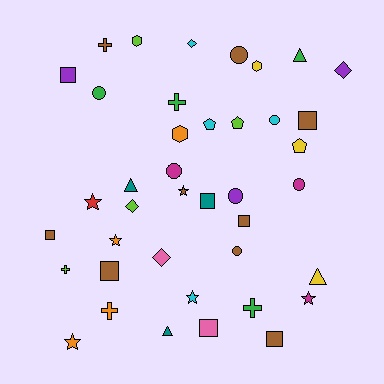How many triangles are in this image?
There are 4 triangles.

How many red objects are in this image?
There is 1 red object.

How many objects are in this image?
There are 40 objects.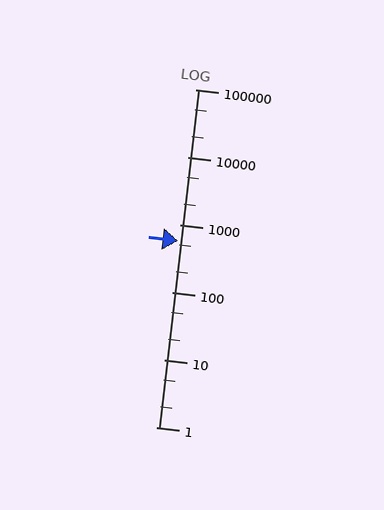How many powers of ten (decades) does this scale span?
The scale spans 5 decades, from 1 to 100000.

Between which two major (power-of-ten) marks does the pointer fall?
The pointer is between 100 and 1000.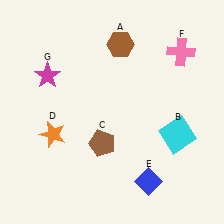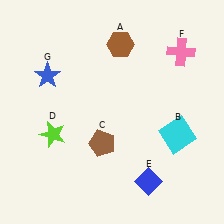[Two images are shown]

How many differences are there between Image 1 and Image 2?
There are 2 differences between the two images.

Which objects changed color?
D changed from orange to lime. G changed from magenta to blue.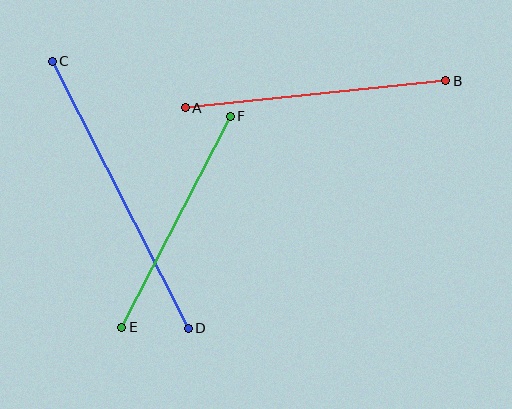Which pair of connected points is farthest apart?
Points C and D are farthest apart.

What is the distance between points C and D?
The distance is approximately 300 pixels.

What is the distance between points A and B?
The distance is approximately 262 pixels.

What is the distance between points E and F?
The distance is approximately 237 pixels.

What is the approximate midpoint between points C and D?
The midpoint is at approximately (120, 195) pixels.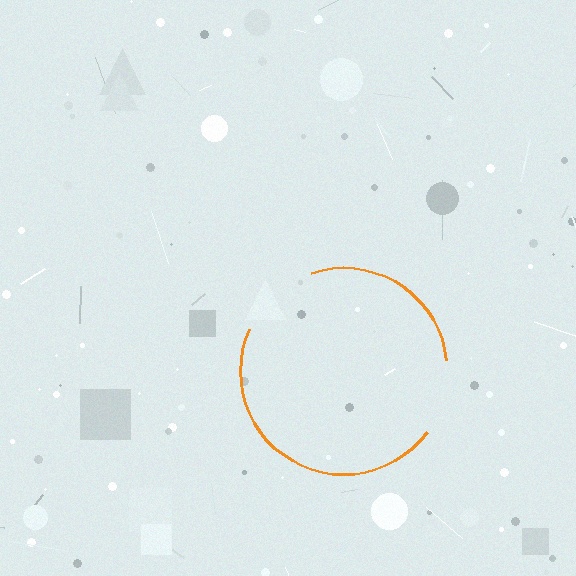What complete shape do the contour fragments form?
The contour fragments form a circle.